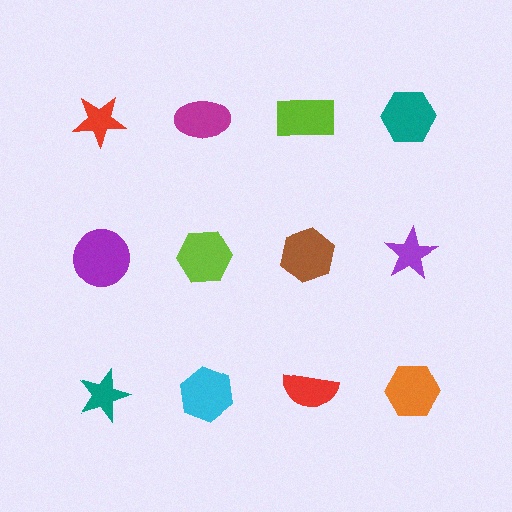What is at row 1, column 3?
A lime rectangle.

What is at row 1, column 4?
A teal hexagon.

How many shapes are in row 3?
4 shapes.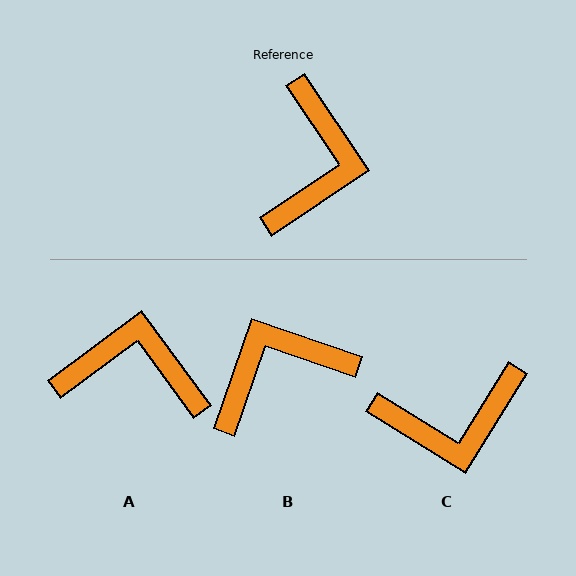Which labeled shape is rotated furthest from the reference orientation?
B, about 127 degrees away.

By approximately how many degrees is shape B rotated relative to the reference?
Approximately 127 degrees counter-clockwise.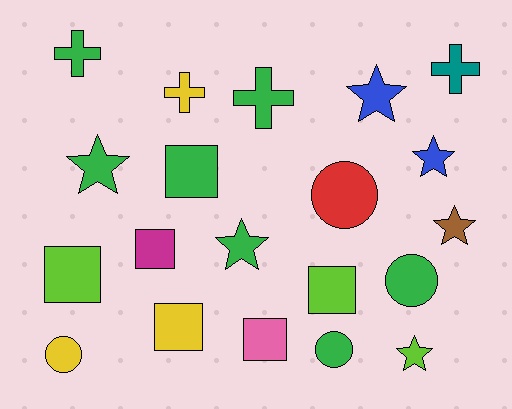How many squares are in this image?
There are 6 squares.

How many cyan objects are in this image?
There are no cyan objects.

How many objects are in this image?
There are 20 objects.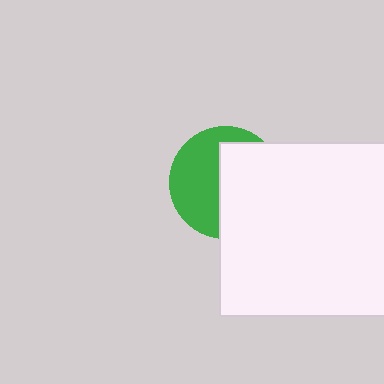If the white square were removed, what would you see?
You would see the complete green circle.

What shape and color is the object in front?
The object in front is a white square.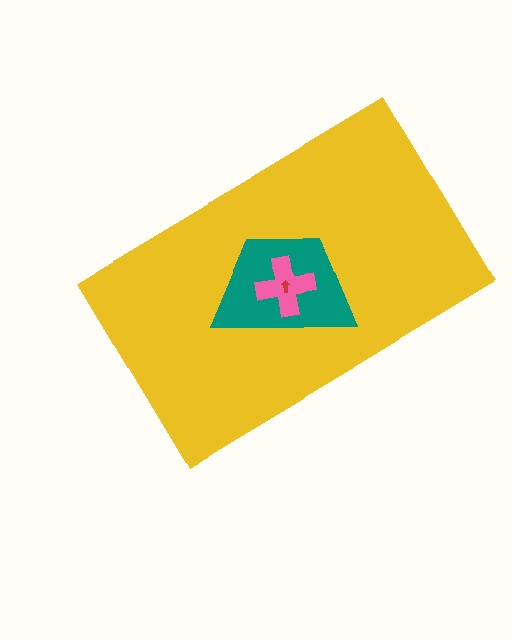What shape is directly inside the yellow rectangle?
The teal trapezoid.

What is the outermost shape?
The yellow rectangle.